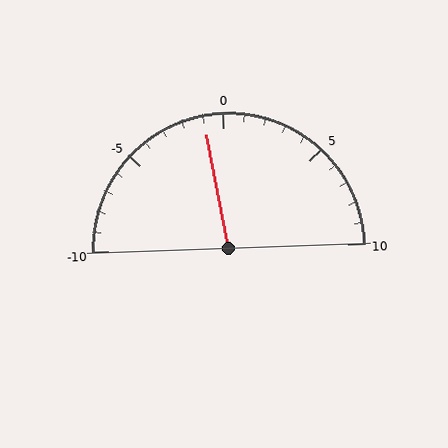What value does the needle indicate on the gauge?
The needle indicates approximately -1.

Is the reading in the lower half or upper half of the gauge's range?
The reading is in the lower half of the range (-10 to 10).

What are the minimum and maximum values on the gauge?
The gauge ranges from -10 to 10.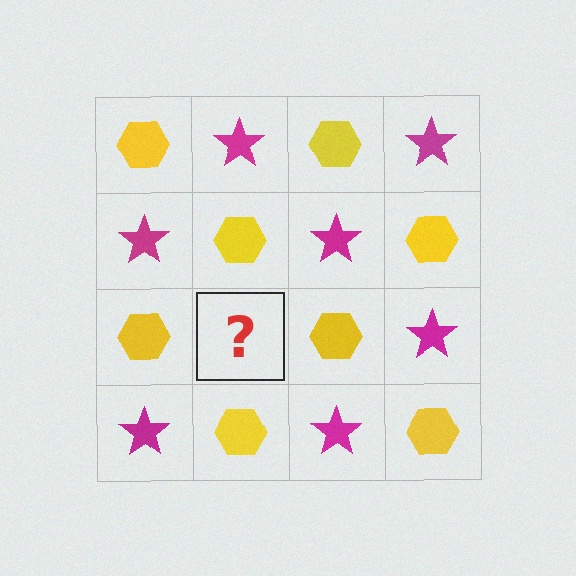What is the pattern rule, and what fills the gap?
The rule is that it alternates yellow hexagon and magenta star in a checkerboard pattern. The gap should be filled with a magenta star.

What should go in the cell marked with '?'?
The missing cell should contain a magenta star.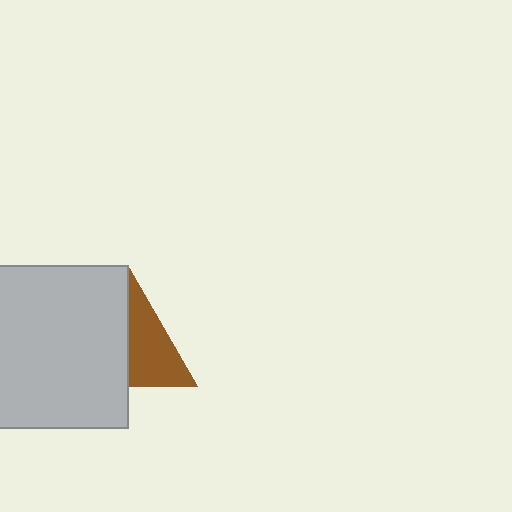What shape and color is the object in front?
The object in front is a light gray rectangle.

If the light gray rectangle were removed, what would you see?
You would see the complete brown triangle.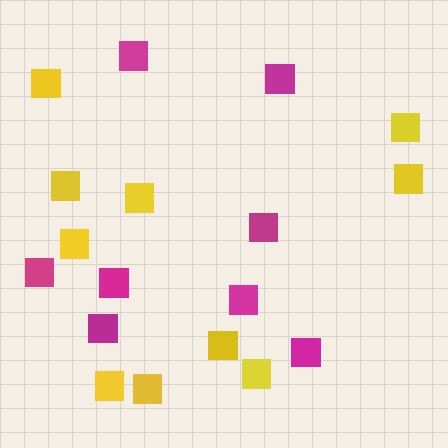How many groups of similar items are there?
There are 2 groups: one group of yellow squares (10) and one group of magenta squares (8).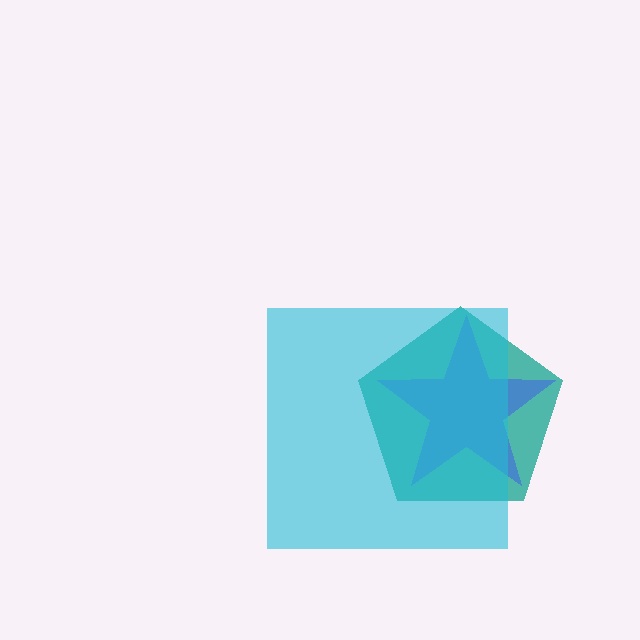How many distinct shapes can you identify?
There are 3 distinct shapes: a teal pentagon, a blue star, a cyan square.